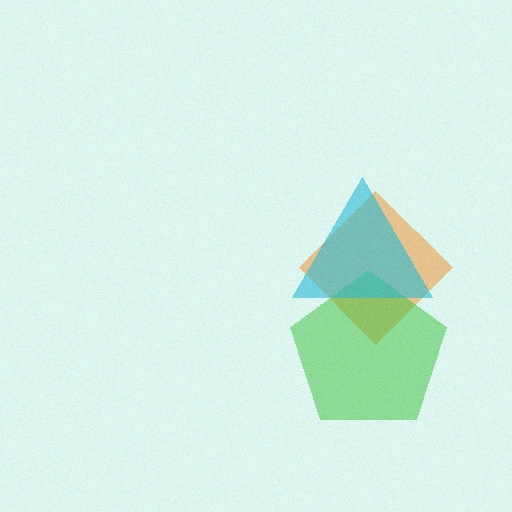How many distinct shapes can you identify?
There are 3 distinct shapes: an orange diamond, a green pentagon, a cyan triangle.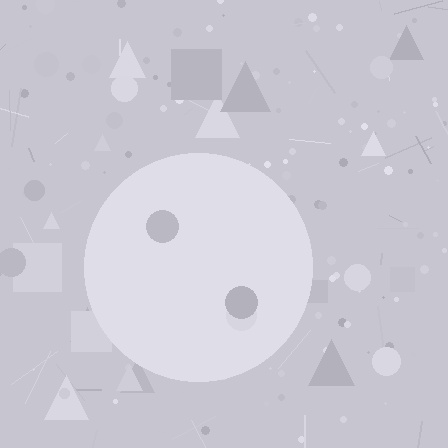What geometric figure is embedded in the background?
A circle is embedded in the background.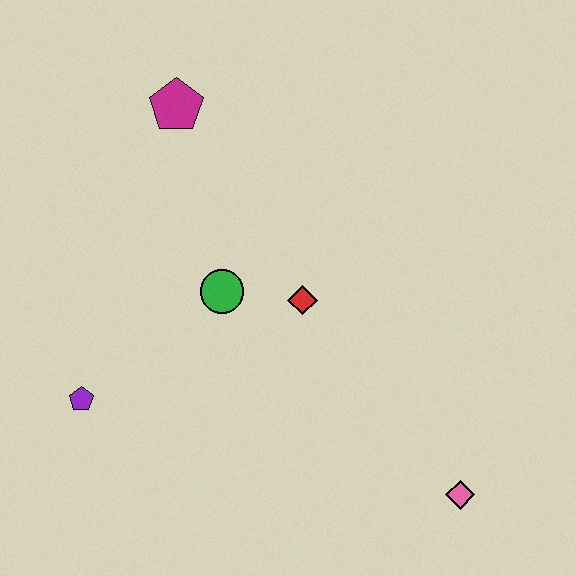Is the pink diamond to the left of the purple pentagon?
No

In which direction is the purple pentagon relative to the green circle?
The purple pentagon is to the left of the green circle.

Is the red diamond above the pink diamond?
Yes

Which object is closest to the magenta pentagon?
The green circle is closest to the magenta pentagon.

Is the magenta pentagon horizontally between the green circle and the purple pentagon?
Yes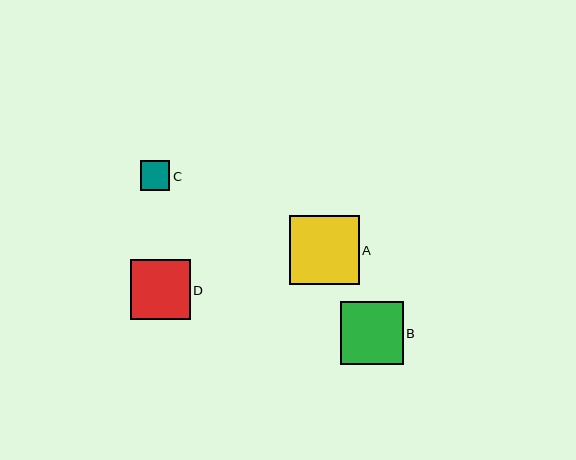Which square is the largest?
Square A is the largest with a size of approximately 69 pixels.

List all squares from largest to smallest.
From largest to smallest: A, B, D, C.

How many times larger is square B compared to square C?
Square B is approximately 2.1 times the size of square C.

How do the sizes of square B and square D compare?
Square B and square D are approximately the same size.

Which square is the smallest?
Square C is the smallest with a size of approximately 30 pixels.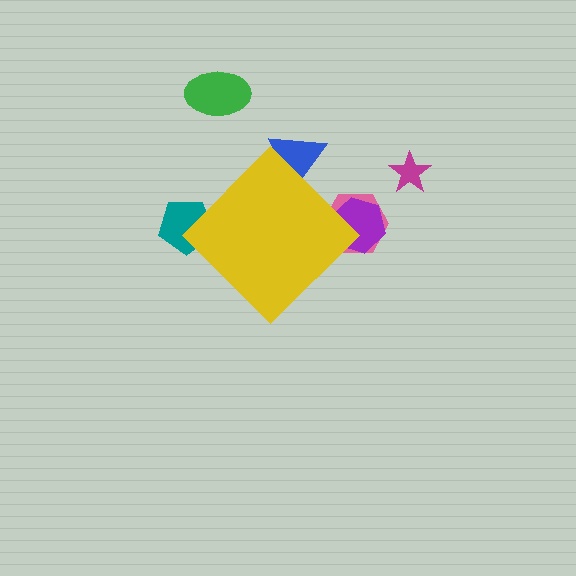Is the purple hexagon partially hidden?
Yes, the purple hexagon is partially hidden behind the yellow diamond.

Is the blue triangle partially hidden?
Yes, the blue triangle is partially hidden behind the yellow diamond.